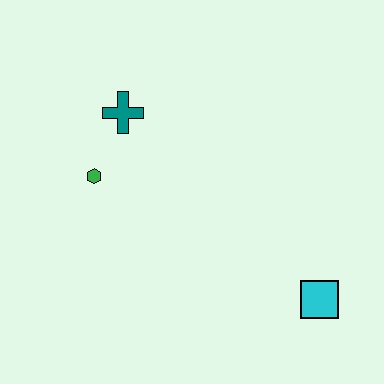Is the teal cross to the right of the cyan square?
No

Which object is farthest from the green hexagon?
The cyan square is farthest from the green hexagon.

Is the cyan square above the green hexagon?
No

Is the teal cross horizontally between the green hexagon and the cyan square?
Yes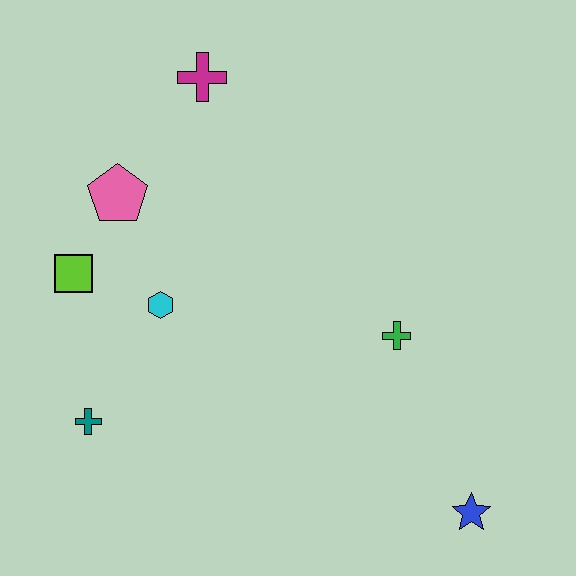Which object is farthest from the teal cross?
The blue star is farthest from the teal cross.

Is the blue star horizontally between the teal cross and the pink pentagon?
No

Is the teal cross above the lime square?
No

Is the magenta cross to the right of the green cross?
No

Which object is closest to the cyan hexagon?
The lime square is closest to the cyan hexagon.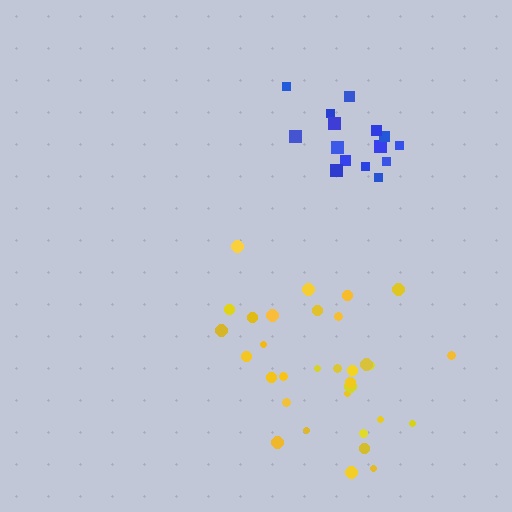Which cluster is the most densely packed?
Yellow.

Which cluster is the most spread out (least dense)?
Blue.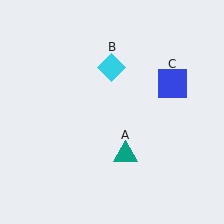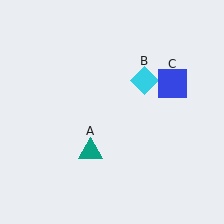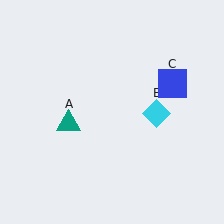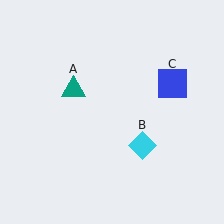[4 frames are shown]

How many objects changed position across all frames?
2 objects changed position: teal triangle (object A), cyan diamond (object B).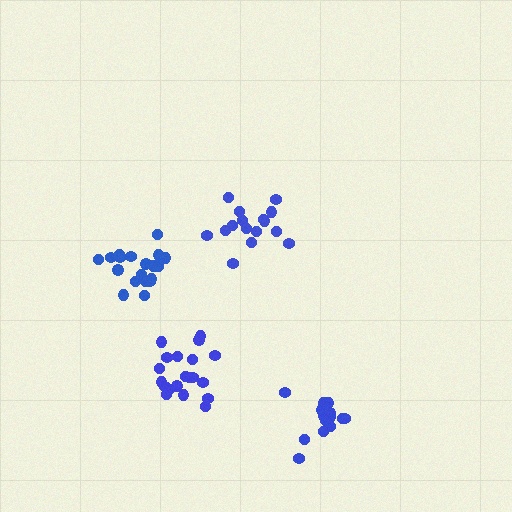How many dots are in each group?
Group 1: 17 dots, Group 2: 16 dots, Group 3: 20 dots, Group 4: 19 dots (72 total).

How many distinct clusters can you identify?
There are 4 distinct clusters.